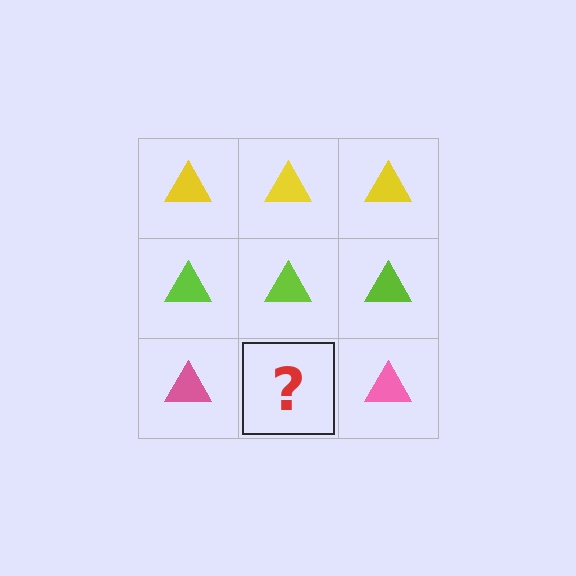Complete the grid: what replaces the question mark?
The question mark should be replaced with a pink triangle.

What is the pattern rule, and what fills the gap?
The rule is that each row has a consistent color. The gap should be filled with a pink triangle.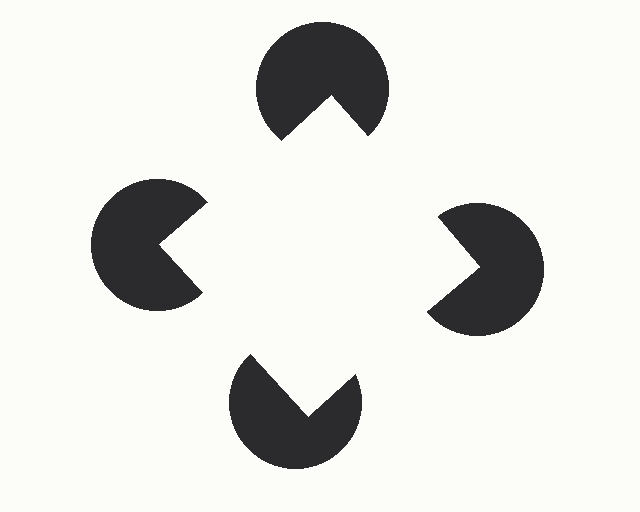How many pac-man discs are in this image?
There are 4 — one at each vertex of the illusory square.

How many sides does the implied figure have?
4 sides.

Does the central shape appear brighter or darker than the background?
It typically appears slightly brighter than the background, even though no actual brightness change is drawn.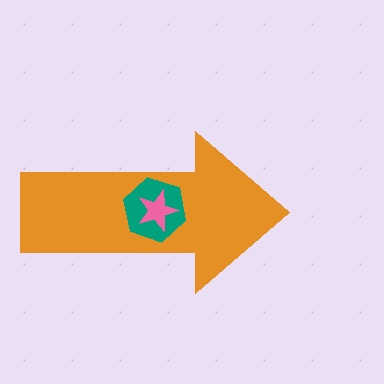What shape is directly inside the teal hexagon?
The pink star.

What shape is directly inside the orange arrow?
The teal hexagon.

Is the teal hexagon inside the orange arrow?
Yes.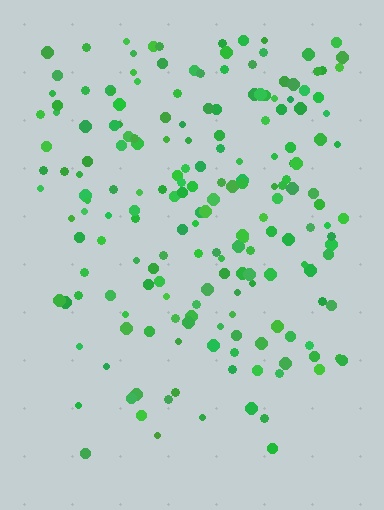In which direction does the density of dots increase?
From bottom to top, with the top side densest.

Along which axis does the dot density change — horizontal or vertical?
Vertical.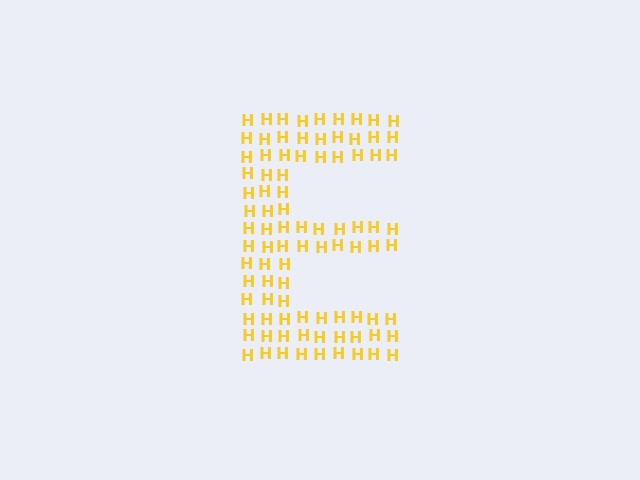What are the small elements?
The small elements are letter H's.